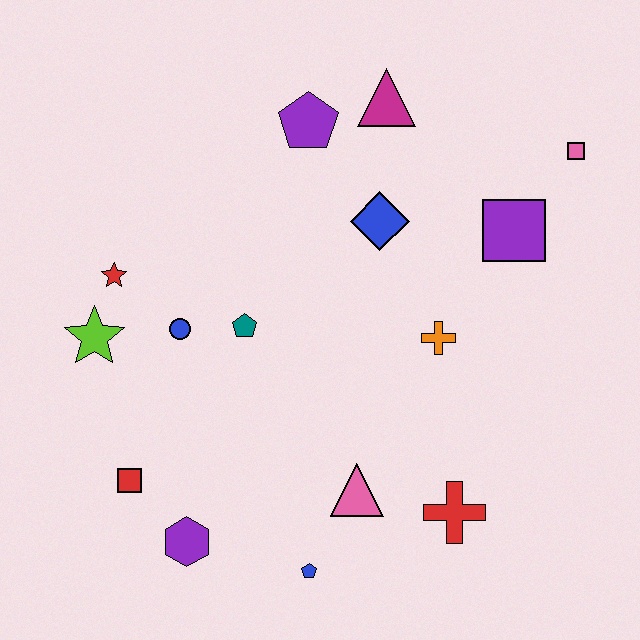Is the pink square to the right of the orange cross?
Yes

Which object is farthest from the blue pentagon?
The pink square is farthest from the blue pentagon.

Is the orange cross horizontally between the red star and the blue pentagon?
No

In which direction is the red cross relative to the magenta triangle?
The red cross is below the magenta triangle.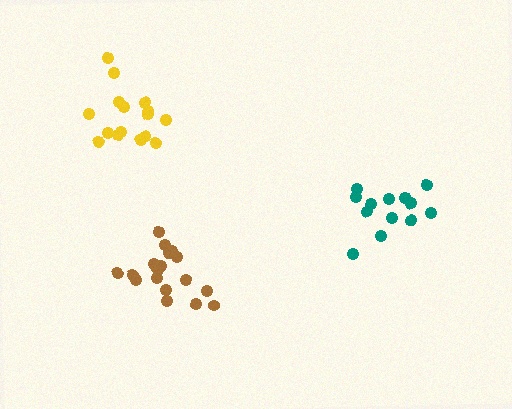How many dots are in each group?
Group 1: 16 dots, Group 2: 18 dots, Group 3: 14 dots (48 total).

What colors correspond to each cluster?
The clusters are colored: yellow, brown, teal.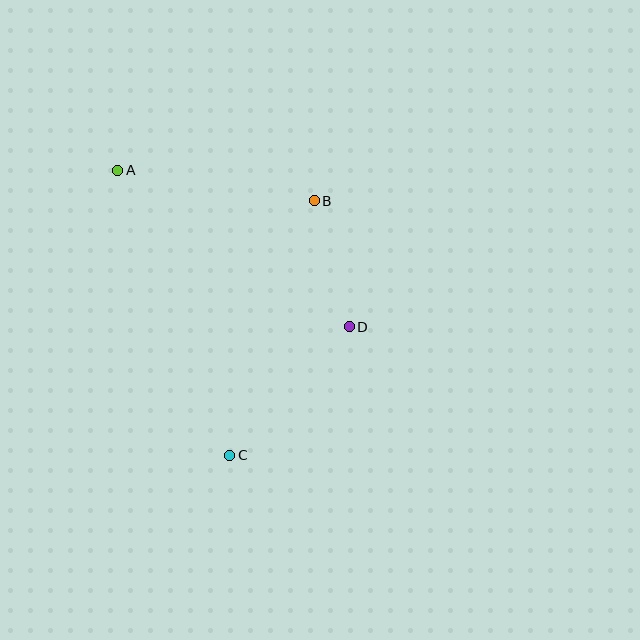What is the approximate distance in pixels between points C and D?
The distance between C and D is approximately 175 pixels.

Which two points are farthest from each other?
Points A and C are farthest from each other.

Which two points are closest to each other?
Points B and D are closest to each other.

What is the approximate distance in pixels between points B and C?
The distance between B and C is approximately 268 pixels.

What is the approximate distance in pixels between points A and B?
The distance between A and B is approximately 199 pixels.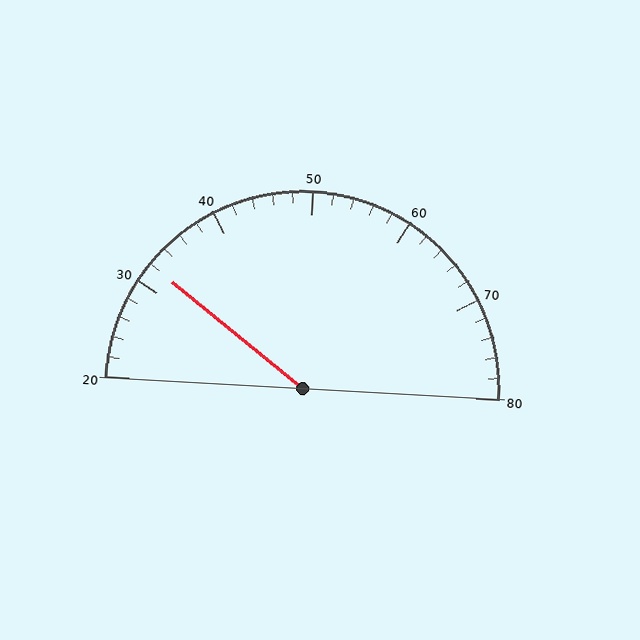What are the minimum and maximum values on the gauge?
The gauge ranges from 20 to 80.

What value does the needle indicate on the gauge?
The needle indicates approximately 32.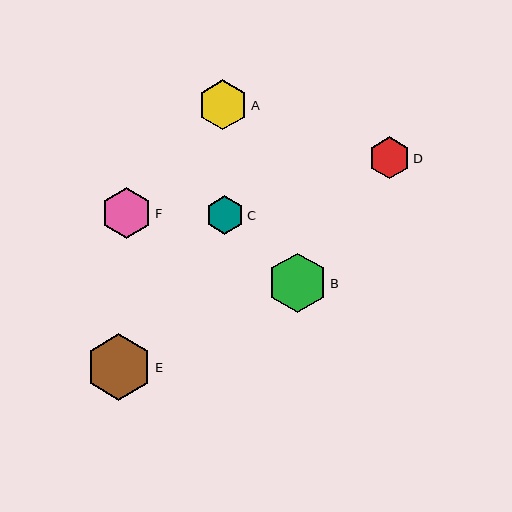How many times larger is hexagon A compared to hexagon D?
Hexagon A is approximately 1.2 times the size of hexagon D.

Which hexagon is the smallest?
Hexagon C is the smallest with a size of approximately 39 pixels.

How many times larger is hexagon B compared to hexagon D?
Hexagon B is approximately 1.4 times the size of hexagon D.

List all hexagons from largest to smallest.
From largest to smallest: E, B, F, A, D, C.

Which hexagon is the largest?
Hexagon E is the largest with a size of approximately 67 pixels.